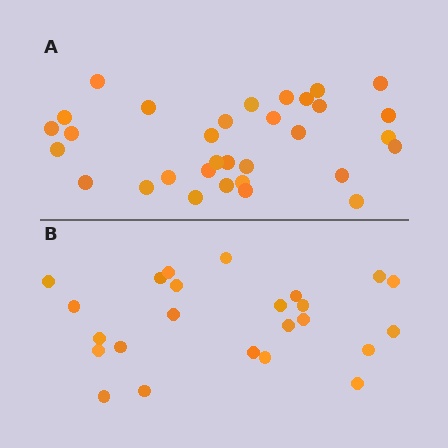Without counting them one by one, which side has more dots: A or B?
Region A (the top region) has more dots.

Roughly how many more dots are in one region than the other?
Region A has roughly 8 or so more dots than region B.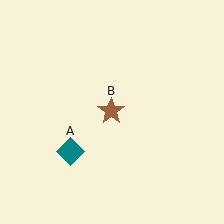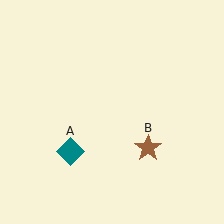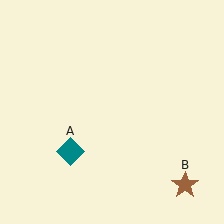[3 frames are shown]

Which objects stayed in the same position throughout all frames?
Teal diamond (object A) remained stationary.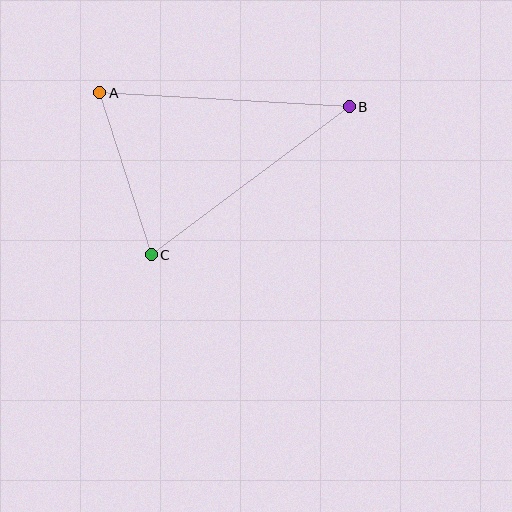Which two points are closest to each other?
Points A and C are closest to each other.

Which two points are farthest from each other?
Points A and B are farthest from each other.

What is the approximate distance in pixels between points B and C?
The distance between B and C is approximately 247 pixels.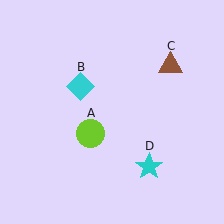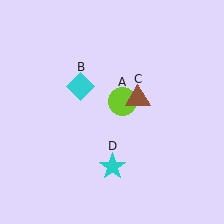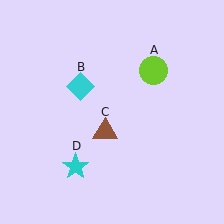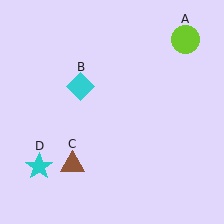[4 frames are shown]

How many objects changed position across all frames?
3 objects changed position: lime circle (object A), brown triangle (object C), cyan star (object D).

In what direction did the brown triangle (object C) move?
The brown triangle (object C) moved down and to the left.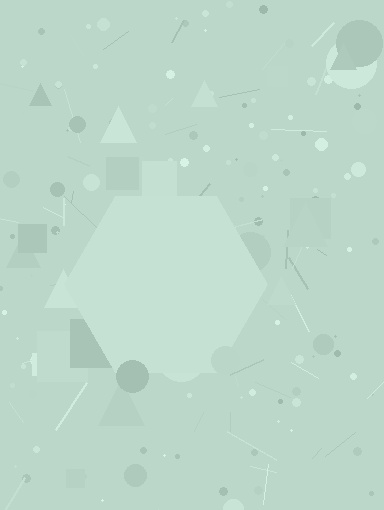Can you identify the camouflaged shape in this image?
The camouflaged shape is a hexagon.